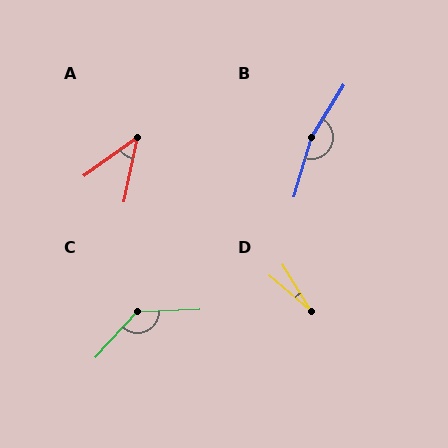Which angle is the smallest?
D, at approximately 17 degrees.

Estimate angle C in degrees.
Approximately 135 degrees.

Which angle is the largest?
B, at approximately 165 degrees.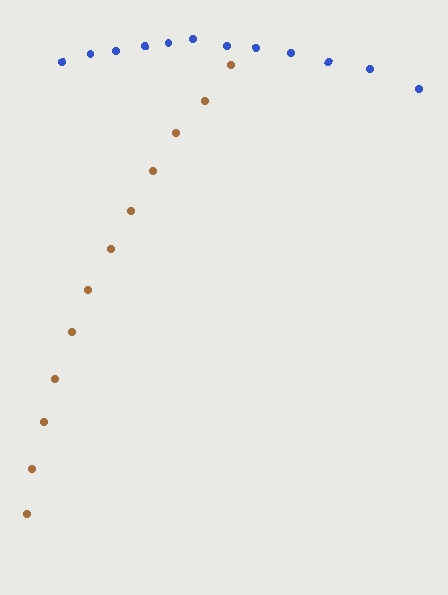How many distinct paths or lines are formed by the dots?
There are 2 distinct paths.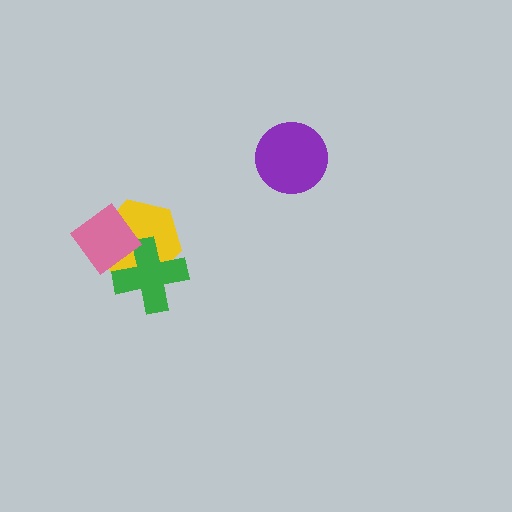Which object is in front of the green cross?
The pink diamond is in front of the green cross.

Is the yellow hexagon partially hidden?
Yes, it is partially covered by another shape.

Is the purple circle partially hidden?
No, no other shape covers it.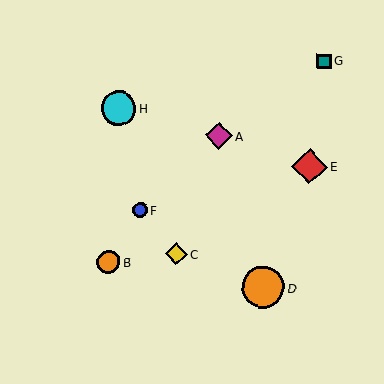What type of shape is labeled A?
Shape A is a magenta diamond.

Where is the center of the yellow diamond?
The center of the yellow diamond is at (176, 254).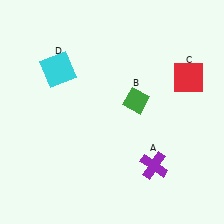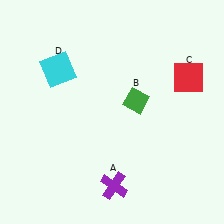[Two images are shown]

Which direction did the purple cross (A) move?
The purple cross (A) moved left.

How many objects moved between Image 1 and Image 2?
1 object moved between the two images.